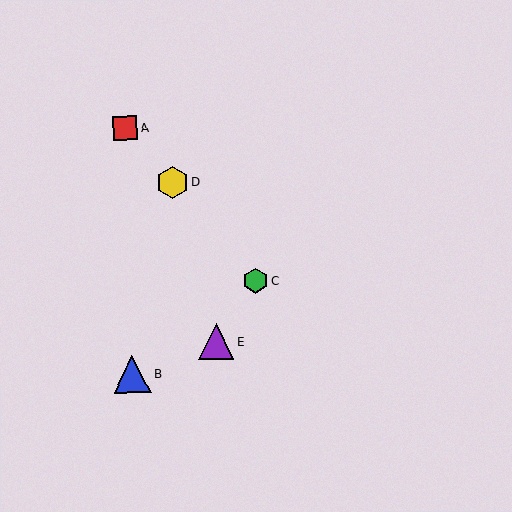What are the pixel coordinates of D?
Object D is at (172, 183).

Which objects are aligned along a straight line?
Objects A, C, D are aligned along a straight line.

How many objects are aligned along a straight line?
3 objects (A, C, D) are aligned along a straight line.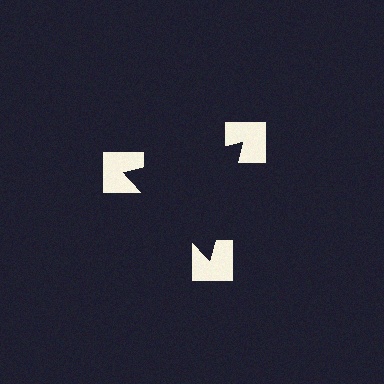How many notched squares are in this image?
There are 3 — one at each vertex of the illusory triangle.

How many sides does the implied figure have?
3 sides.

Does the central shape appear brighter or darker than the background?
It typically appears slightly darker than the background, even though no actual brightness change is drawn.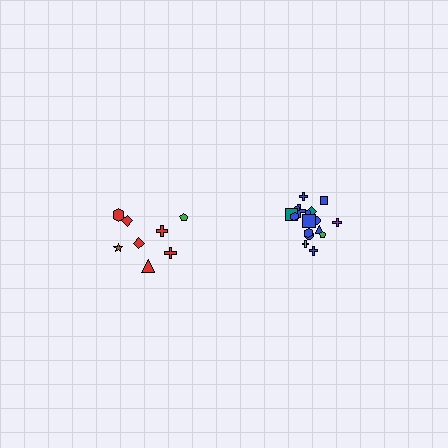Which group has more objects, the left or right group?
The right group.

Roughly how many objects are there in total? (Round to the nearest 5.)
Roughly 25 objects in total.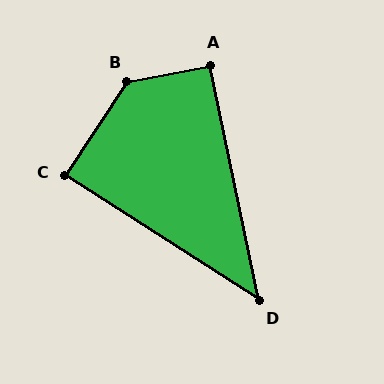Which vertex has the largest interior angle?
B, at approximately 134 degrees.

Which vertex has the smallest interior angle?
D, at approximately 46 degrees.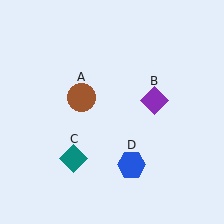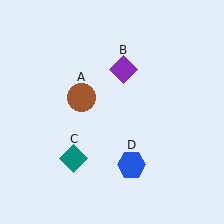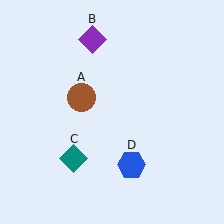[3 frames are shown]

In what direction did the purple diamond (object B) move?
The purple diamond (object B) moved up and to the left.